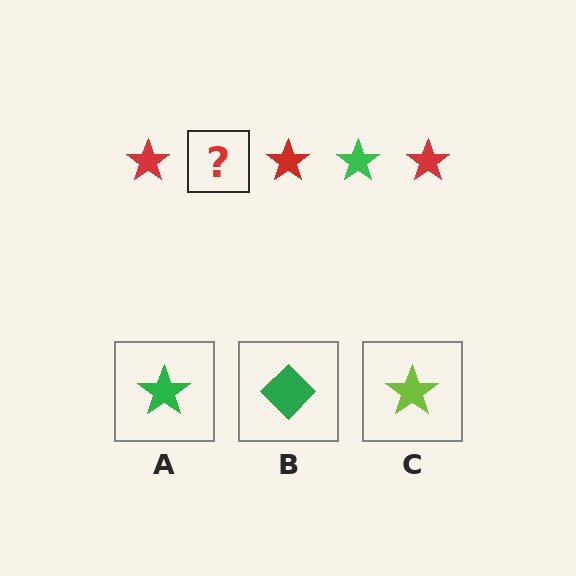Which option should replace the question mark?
Option A.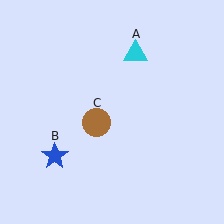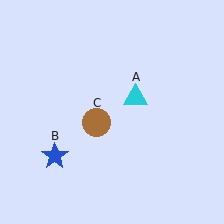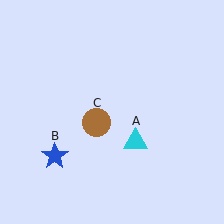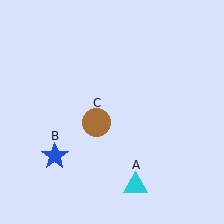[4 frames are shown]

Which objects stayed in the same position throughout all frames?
Blue star (object B) and brown circle (object C) remained stationary.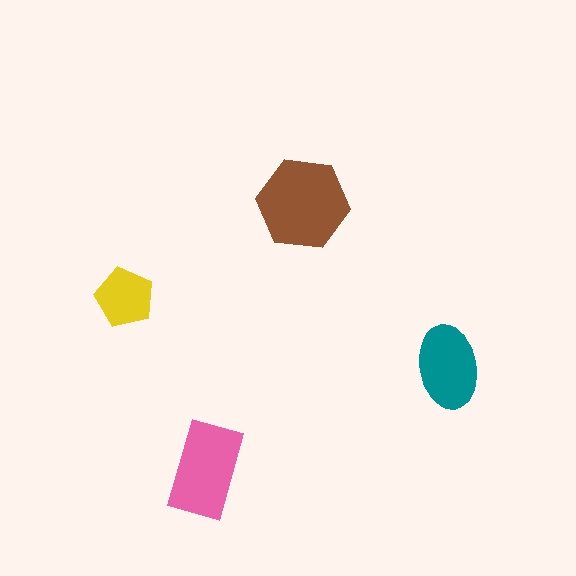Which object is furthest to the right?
The teal ellipse is rightmost.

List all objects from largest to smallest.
The brown hexagon, the pink rectangle, the teal ellipse, the yellow pentagon.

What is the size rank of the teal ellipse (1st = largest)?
3rd.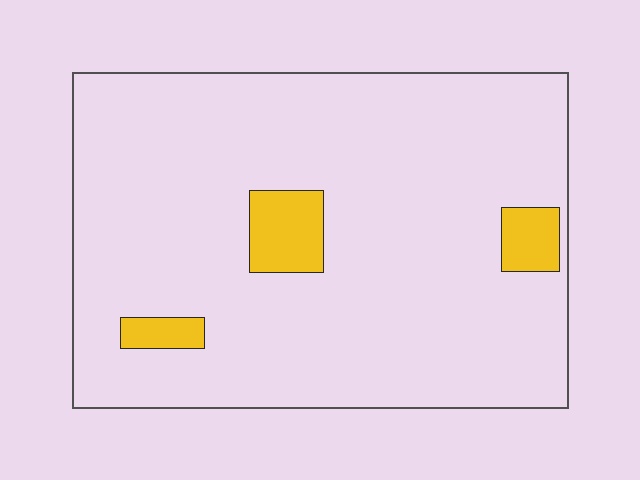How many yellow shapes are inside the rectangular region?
3.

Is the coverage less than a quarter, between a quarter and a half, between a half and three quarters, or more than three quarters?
Less than a quarter.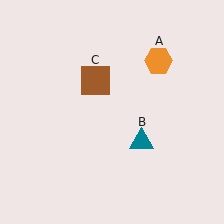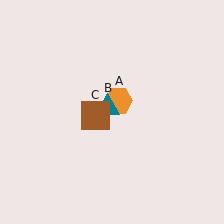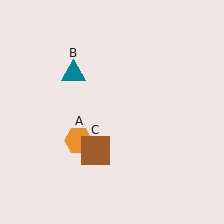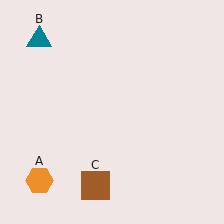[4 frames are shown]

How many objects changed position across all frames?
3 objects changed position: orange hexagon (object A), teal triangle (object B), brown square (object C).